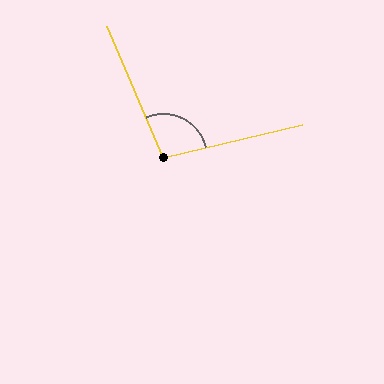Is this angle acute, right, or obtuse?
It is obtuse.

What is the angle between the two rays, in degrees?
Approximately 100 degrees.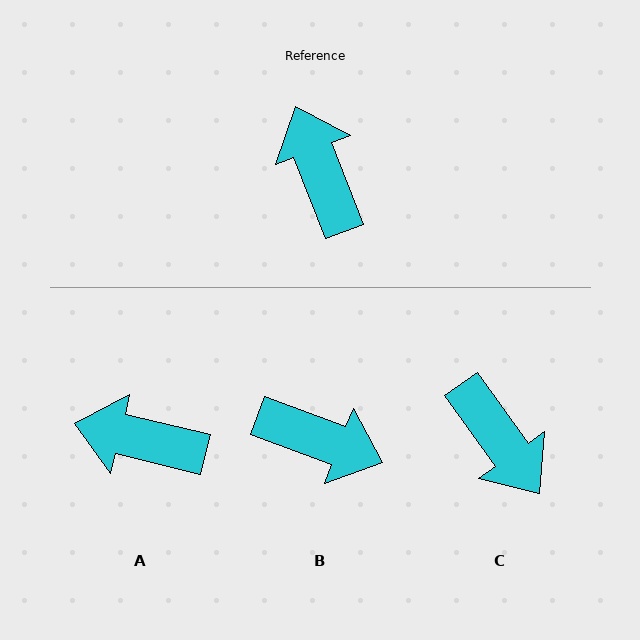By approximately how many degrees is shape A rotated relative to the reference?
Approximately 55 degrees counter-clockwise.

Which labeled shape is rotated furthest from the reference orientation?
C, about 166 degrees away.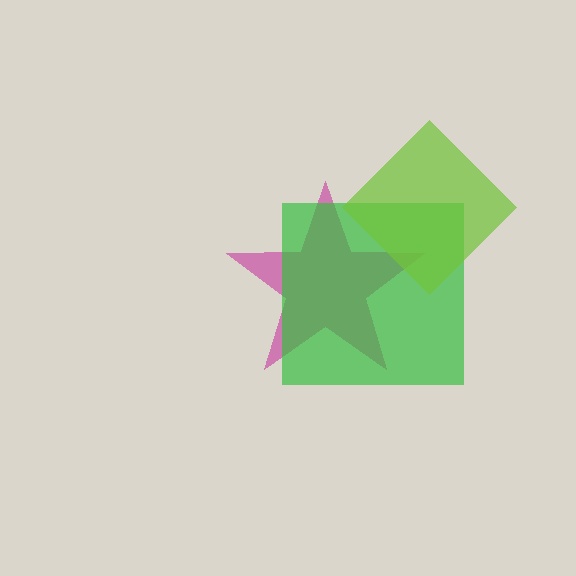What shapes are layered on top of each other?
The layered shapes are: a magenta star, a green square, a lime diamond.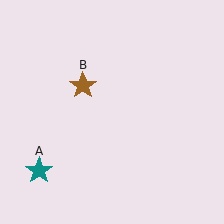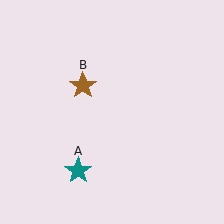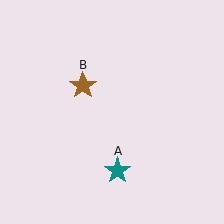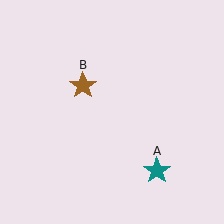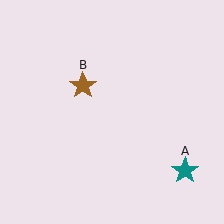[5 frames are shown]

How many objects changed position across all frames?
1 object changed position: teal star (object A).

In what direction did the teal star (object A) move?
The teal star (object A) moved right.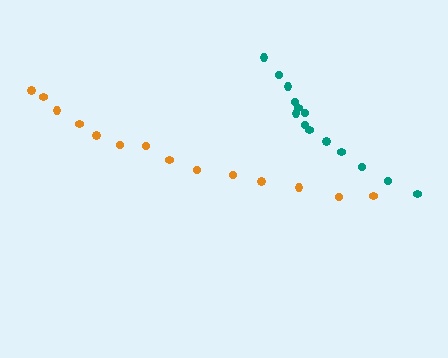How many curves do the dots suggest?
There are 2 distinct paths.